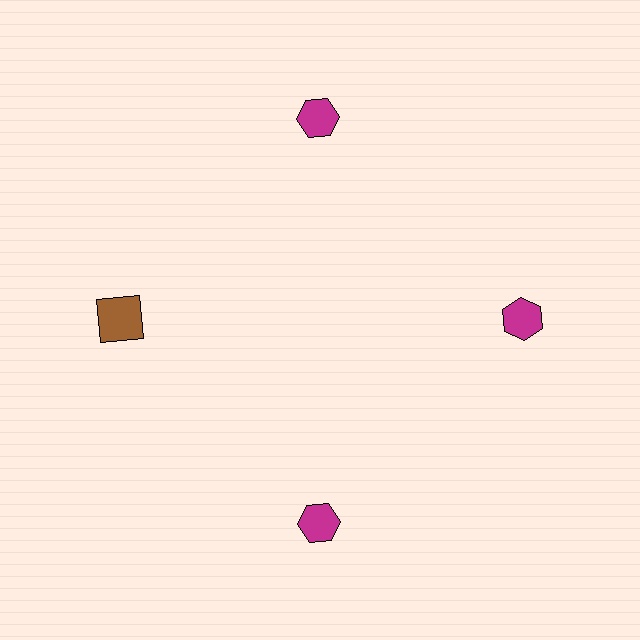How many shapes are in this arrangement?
There are 4 shapes arranged in a ring pattern.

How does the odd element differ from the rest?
It differs in both color (brown instead of magenta) and shape (square instead of hexagon).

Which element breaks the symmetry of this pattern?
The brown square at roughly the 9 o'clock position breaks the symmetry. All other shapes are magenta hexagons.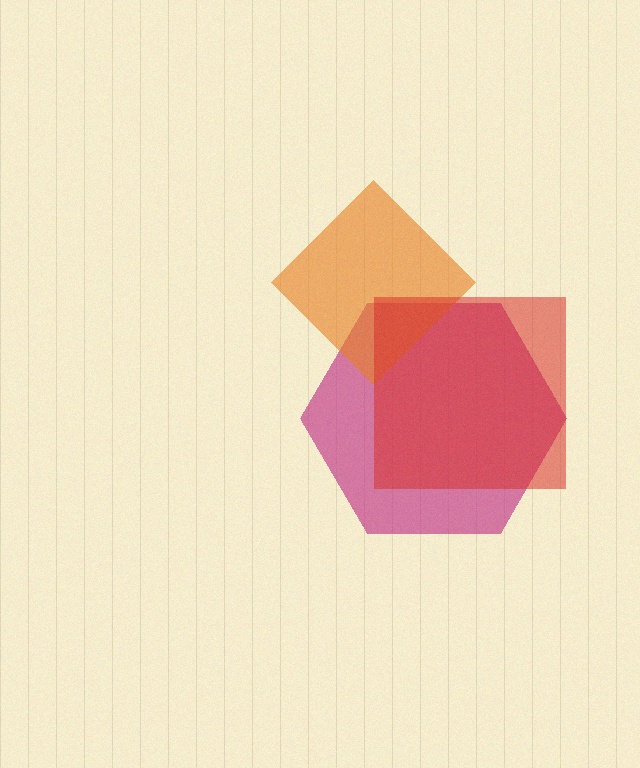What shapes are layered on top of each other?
The layered shapes are: a magenta hexagon, an orange diamond, a red square.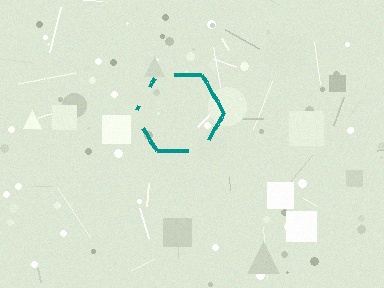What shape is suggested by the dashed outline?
The dashed outline suggests a hexagon.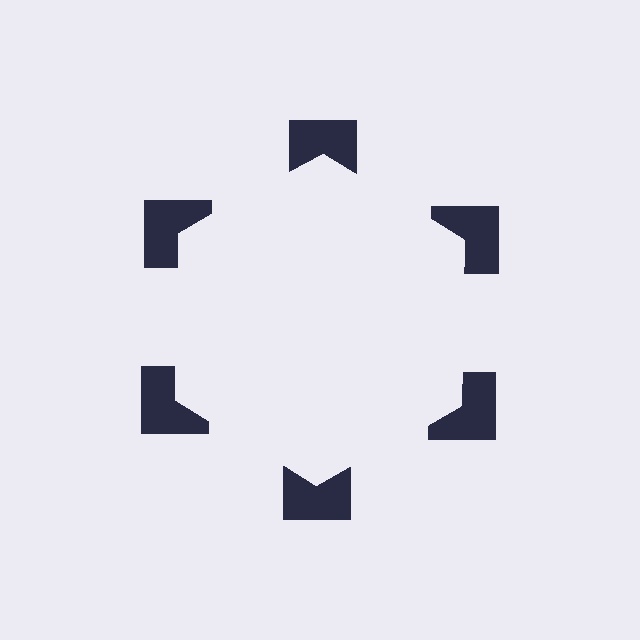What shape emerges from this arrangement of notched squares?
An illusory hexagon — its edges are inferred from the aligned wedge cuts in the notched squares, not physically drawn.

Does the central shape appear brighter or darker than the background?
It typically appears slightly brighter than the background, even though no actual brightness change is drawn.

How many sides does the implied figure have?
6 sides.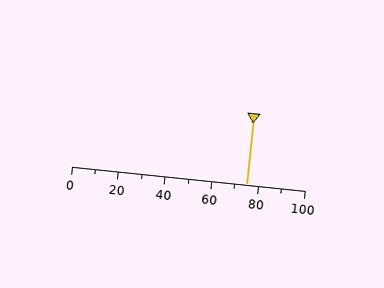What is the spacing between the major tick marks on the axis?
The major ticks are spaced 20 apart.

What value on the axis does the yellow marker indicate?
The marker indicates approximately 75.